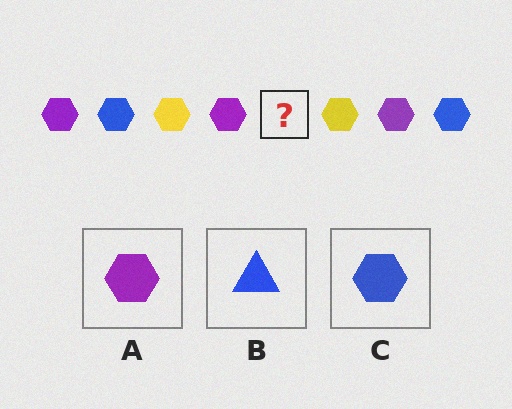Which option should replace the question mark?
Option C.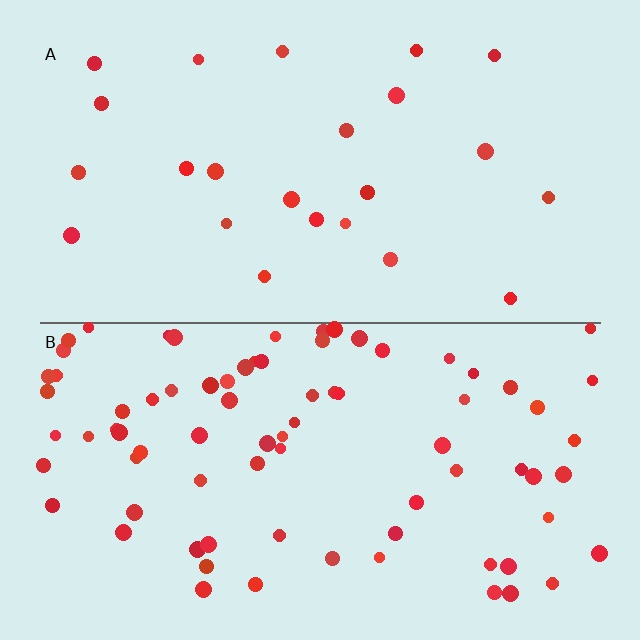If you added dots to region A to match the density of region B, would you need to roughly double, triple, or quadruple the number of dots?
Approximately triple.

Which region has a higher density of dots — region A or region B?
B (the bottom).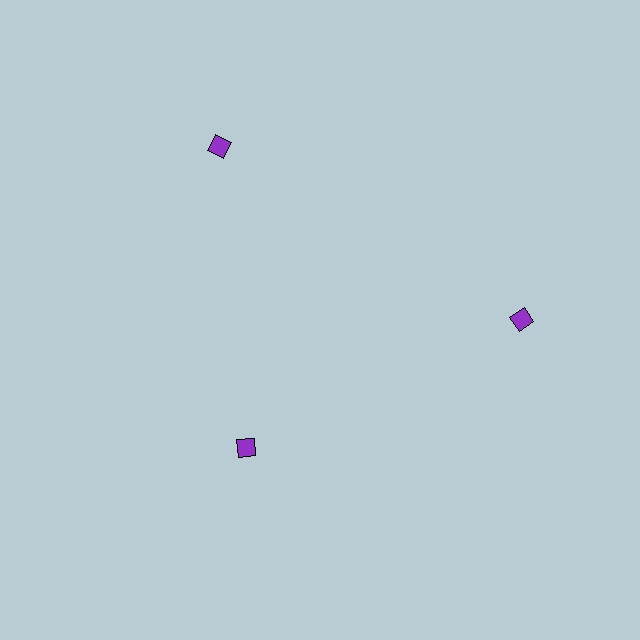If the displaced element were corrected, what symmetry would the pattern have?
It would have 3-fold rotational symmetry — the pattern would map onto itself every 120 degrees.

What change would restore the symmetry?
The symmetry would be restored by moving it outward, back onto the ring so that all 3 diamonds sit at equal angles and equal distance from the center.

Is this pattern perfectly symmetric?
No. The 3 purple diamonds are arranged in a ring, but one element near the 7 o'clock position is pulled inward toward the center, breaking the 3-fold rotational symmetry.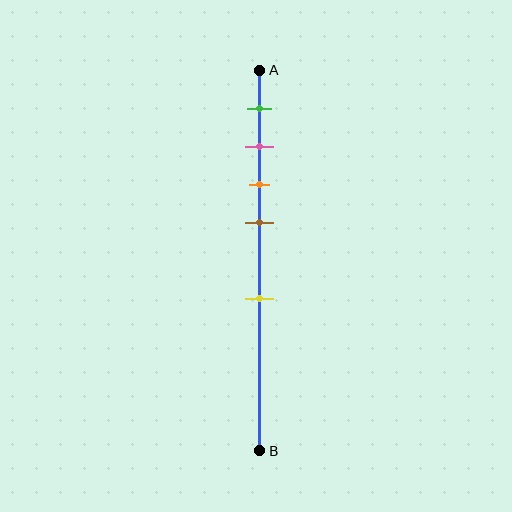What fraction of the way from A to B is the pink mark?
The pink mark is approximately 20% (0.2) of the way from A to B.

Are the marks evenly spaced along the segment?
No, the marks are not evenly spaced.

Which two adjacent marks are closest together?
The pink and orange marks are the closest adjacent pair.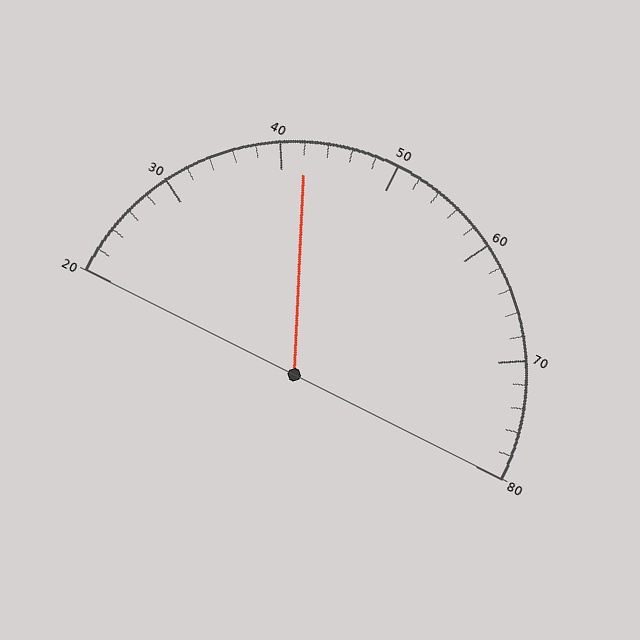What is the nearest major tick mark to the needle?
The nearest major tick mark is 40.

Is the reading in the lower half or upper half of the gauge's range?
The reading is in the lower half of the range (20 to 80).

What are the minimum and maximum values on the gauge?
The gauge ranges from 20 to 80.